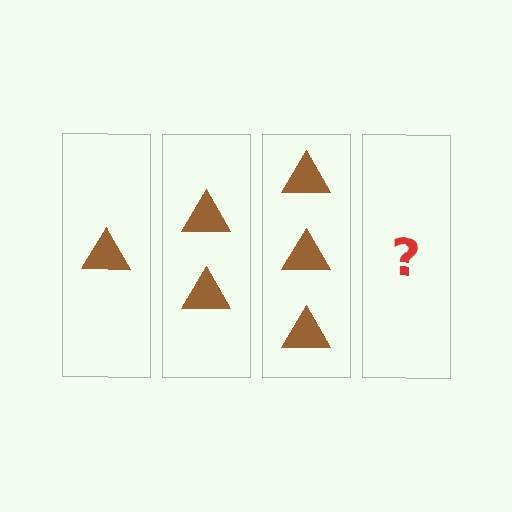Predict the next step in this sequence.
The next step is 4 triangles.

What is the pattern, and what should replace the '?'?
The pattern is that each step adds one more triangle. The '?' should be 4 triangles.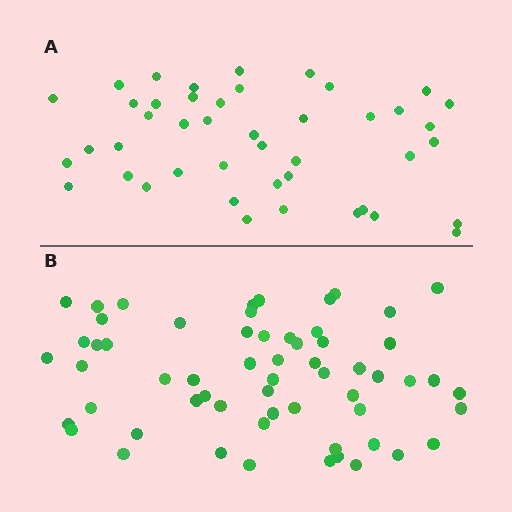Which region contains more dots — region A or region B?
Region B (the bottom region) has more dots.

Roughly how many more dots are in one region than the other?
Region B has approximately 15 more dots than region A.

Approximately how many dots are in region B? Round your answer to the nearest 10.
About 60 dots.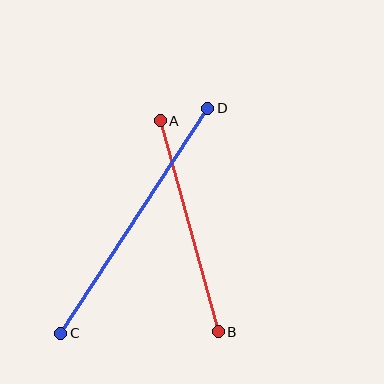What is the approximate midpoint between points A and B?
The midpoint is at approximately (189, 226) pixels.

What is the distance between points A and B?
The distance is approximately 219 pixels.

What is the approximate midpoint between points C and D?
The midpoint is at approximately (134, 221) pixels.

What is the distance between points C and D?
The distance is approximately 269 pixels.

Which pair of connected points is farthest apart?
Points C and D are farthest apart.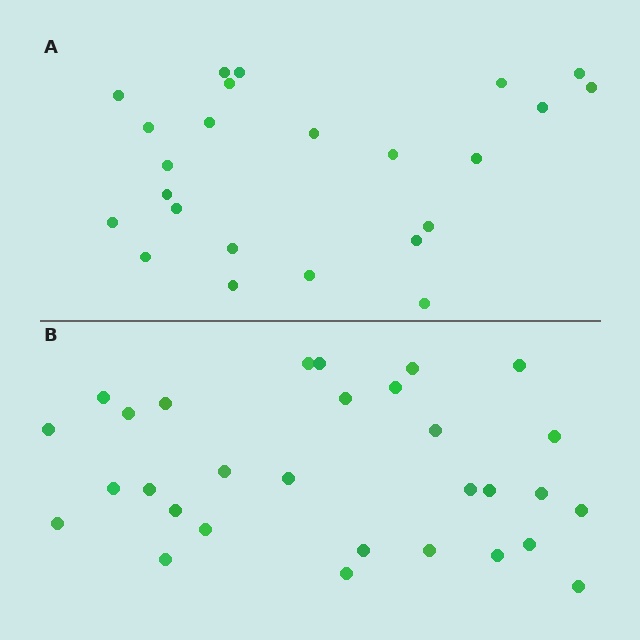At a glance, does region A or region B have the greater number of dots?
Region B (the bottom region) has more dots.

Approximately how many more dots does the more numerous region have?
Region B has about 6 more dots than region A.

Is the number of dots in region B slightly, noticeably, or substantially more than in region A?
Region B has noticeably more, but not dramatically so. The ratio is roughly 1.2 to 1.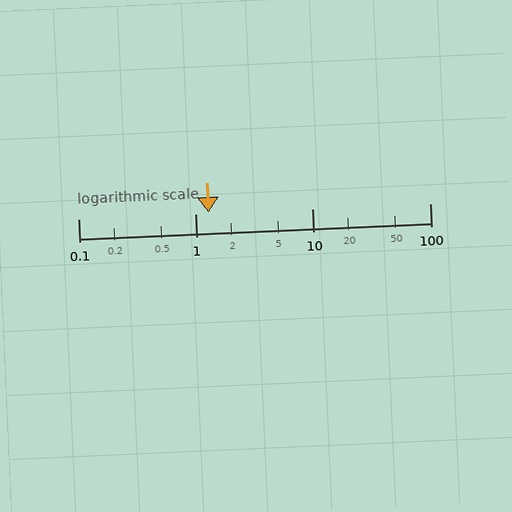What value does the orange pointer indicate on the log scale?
The pointer indicates approximately 1.3.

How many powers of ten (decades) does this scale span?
The scale spans 3 decades, from 0.1 to 100.